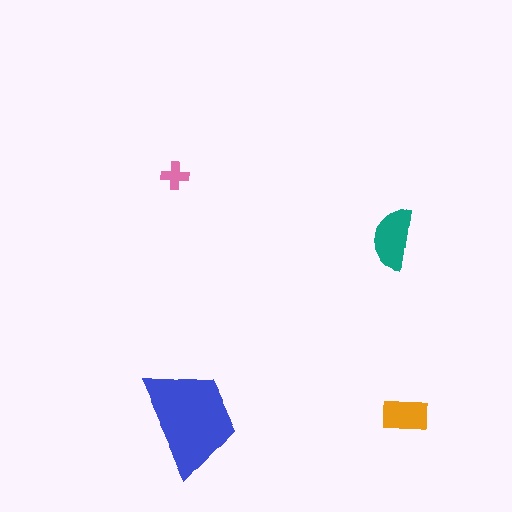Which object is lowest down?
The blue trapezoid is bottommost.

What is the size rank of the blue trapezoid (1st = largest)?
1st.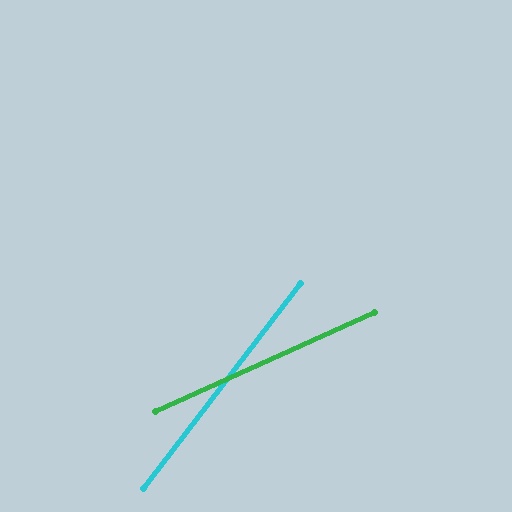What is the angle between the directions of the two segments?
Approximately 28 degrees.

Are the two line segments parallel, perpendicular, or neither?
Neither parallel nor perpendicular — they differ by about 28°.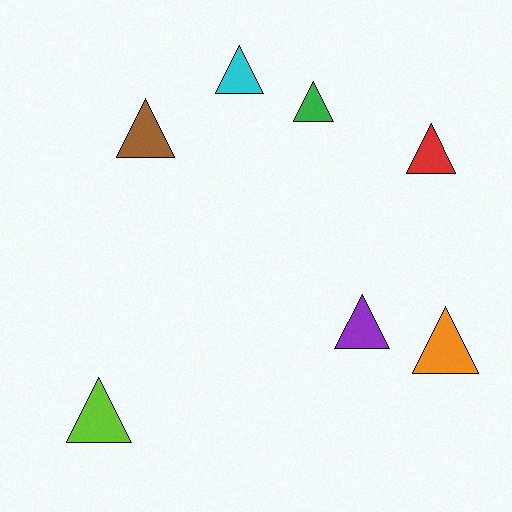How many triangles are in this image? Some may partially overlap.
There are 7 triangles.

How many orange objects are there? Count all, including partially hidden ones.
There is 1 orange object.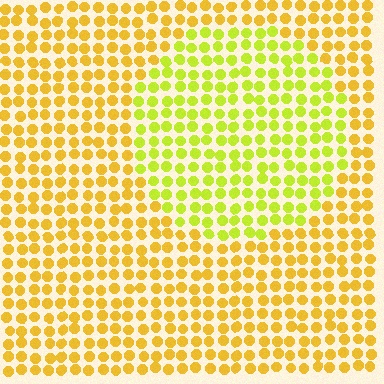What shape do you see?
I see a circle.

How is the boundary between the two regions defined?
The boundary is defined purely by a slight shift in hue (about 30 degrees). Spacing, size, and orientation are identical on both sides.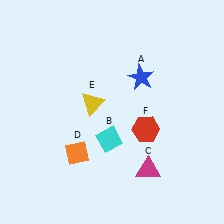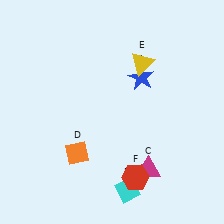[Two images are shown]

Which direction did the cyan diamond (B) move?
The cyan diamond (B) moved down.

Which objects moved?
The objects that moved are: the cyan diamond (B), the yellow triangle (E), the red hexagon (F).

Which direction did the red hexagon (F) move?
The red hexagon (F) moved down.